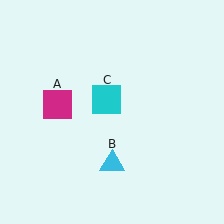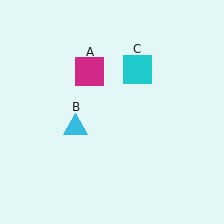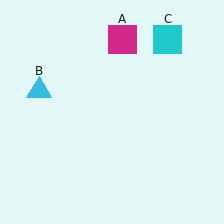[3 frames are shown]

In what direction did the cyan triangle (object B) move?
The cyan triangle (object B) moved up and to the left.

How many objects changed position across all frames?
3 objects changed position: magenta square (object A), cyan triangle (object B), cyan square (object C).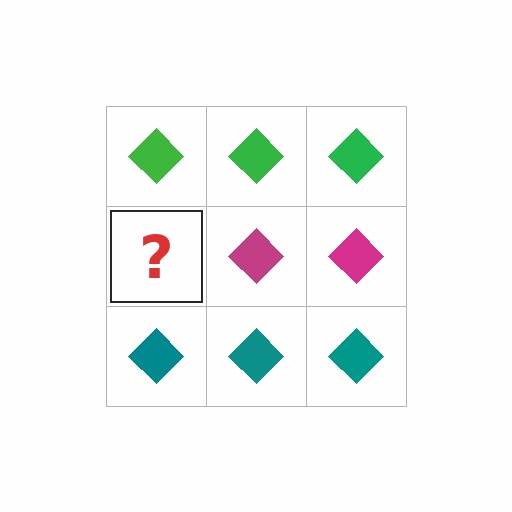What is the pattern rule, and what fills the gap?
The rule is that each row has a consistent color. The gap should be filled with a magenta diamond.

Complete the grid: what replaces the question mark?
The question mark should be replaced with a magenta diamond.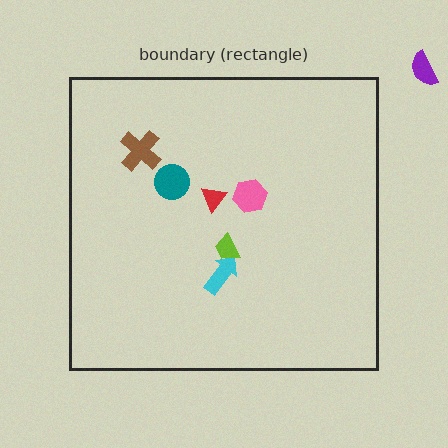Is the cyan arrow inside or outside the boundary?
Inside.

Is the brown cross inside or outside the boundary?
Inside.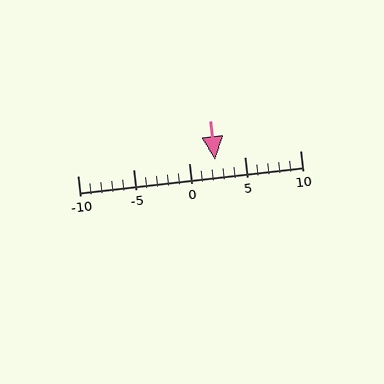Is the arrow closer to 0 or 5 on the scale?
The arrow is closer to 0.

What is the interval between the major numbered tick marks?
The major tick marks are spaced 5 units apart.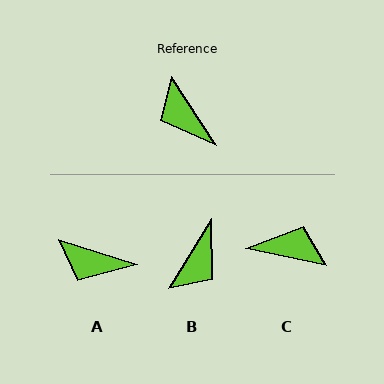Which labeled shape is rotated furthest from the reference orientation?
C, about 135 degrees away.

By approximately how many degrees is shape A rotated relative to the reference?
Approximately 39 degrees counter-clockwise.